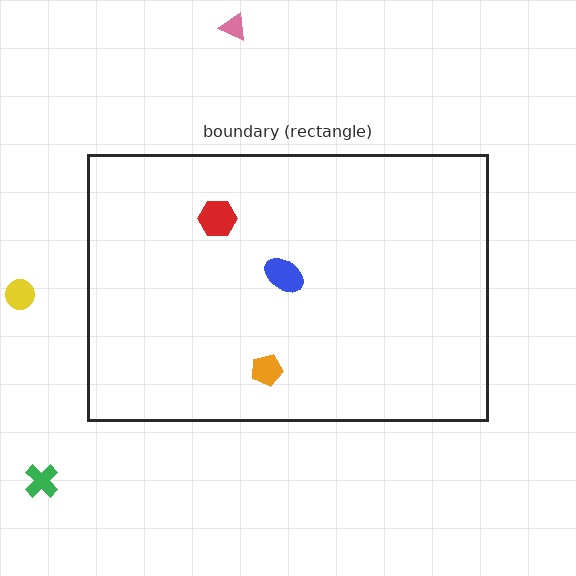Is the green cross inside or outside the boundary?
Outside.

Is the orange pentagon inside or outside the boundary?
Inside.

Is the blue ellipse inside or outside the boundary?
Inside.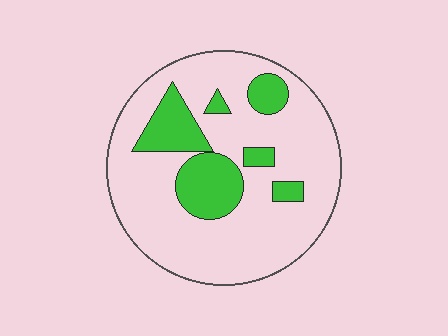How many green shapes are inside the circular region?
6.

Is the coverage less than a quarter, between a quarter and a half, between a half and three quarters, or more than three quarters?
Less than a quarter.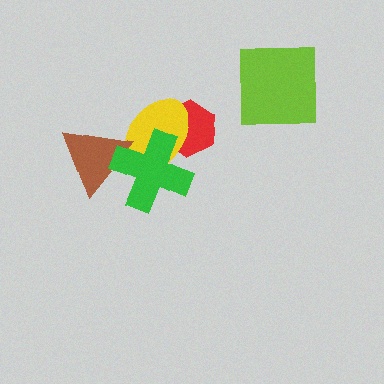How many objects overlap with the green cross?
3 objects overlap with the green cross.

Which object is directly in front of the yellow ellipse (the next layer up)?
The brown triangle is directly in front of the yellow ellipse.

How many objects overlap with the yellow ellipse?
3 objects overlap with the yellow ellipse.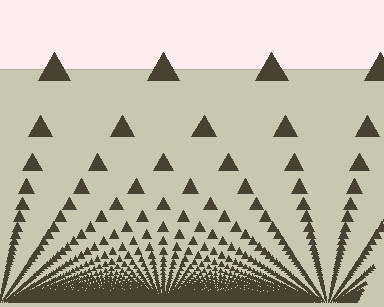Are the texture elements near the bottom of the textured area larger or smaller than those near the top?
Smaller. The gradient is inverted — elements near the bottom are smaller and denser.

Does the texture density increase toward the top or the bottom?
Density increases toward the bottom.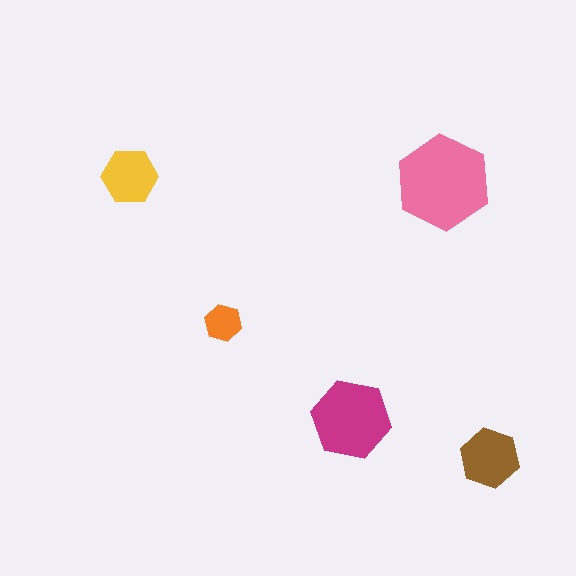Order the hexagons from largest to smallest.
the pink one, the magenta one, the brown one, the yellow one, the orange one.